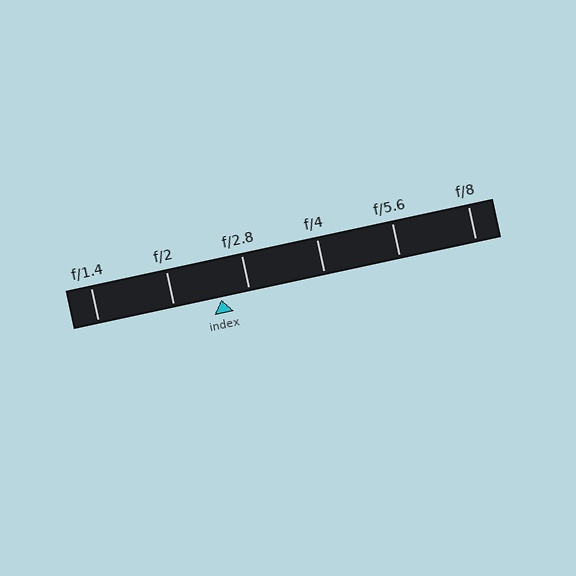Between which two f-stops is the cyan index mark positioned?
The index mark is between f/2 and f/2.8.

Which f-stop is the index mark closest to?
The index mark is closest to f/2.8.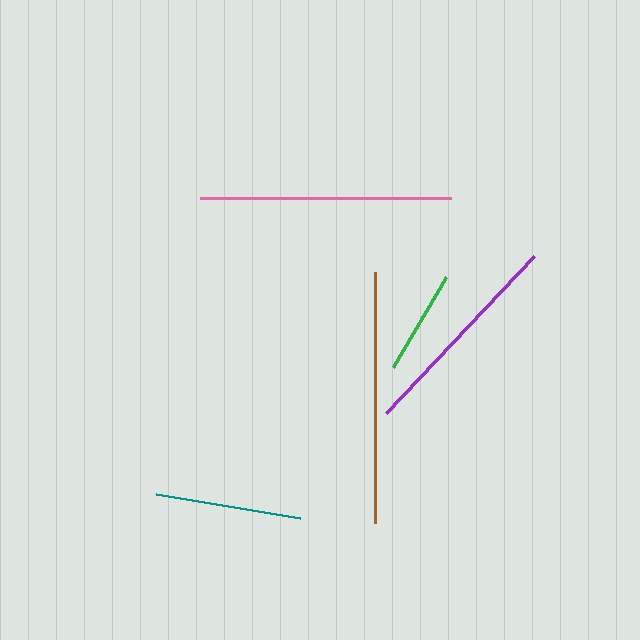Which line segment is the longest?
The pink line is the longest at approximately 251 pixels.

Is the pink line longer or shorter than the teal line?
The pink line is longer than the teal line.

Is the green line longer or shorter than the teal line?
The teal line is longer than the green line.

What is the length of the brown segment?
The brown segment is approximately 250 pixels long.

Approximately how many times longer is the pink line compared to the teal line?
The pink line is approximately 1.7 times the length of the teal line.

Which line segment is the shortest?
The green line is the shortest at approximately 104 pixels.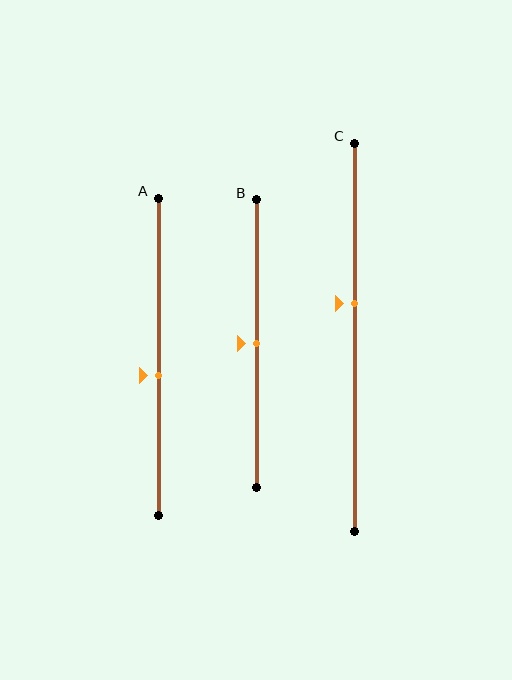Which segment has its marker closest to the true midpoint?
Segment B has its marker closest to the true midpoint.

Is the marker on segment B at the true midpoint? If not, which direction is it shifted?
Yes, the marker on segment B is at the true midpoint.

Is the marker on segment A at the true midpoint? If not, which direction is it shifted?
No, the marker on segment A is shifted downward by about 6% of the segment length.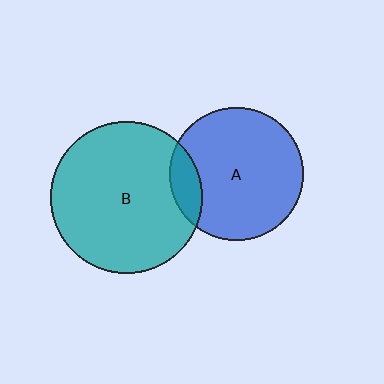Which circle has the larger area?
Circle B (teal).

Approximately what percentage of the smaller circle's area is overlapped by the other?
Approximately 15%.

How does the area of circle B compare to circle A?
Approximately 1.3 times.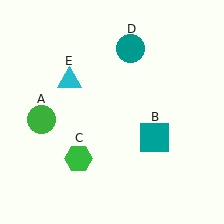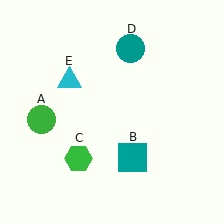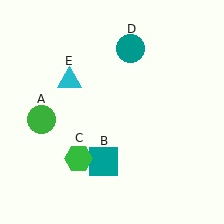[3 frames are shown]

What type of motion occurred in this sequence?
The teal square (object B) rotated clockwise around the center of the scene.